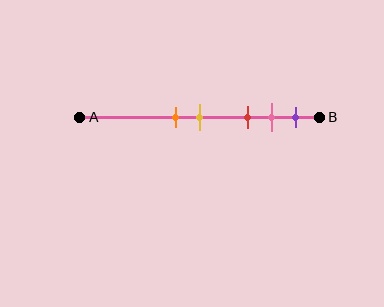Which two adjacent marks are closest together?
The orange and yellow marks are the closest adjacent pair.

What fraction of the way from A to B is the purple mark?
The purple mark is approximately 90% (0.9) of the way from A to B.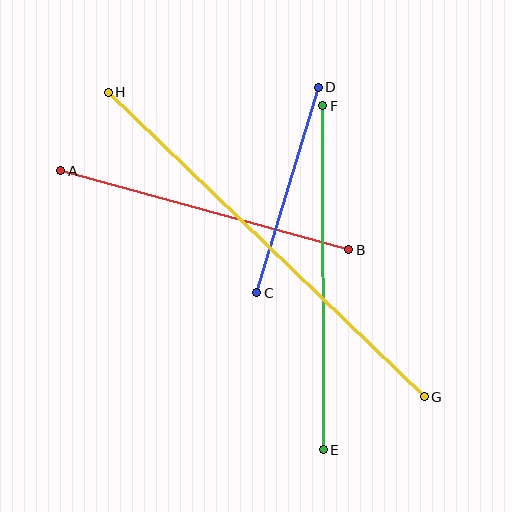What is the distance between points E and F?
The distance is approximately 344 pixels.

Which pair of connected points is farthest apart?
Points G and H are farthest apart.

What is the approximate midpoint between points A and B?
The midpoint is at approximately (205, 210) pixels.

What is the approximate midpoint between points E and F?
The midpoint is at approximately (323, 278) pixels.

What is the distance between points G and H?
The distance is approximately 439 pixels.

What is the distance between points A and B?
The distance is approximately 299 pixels.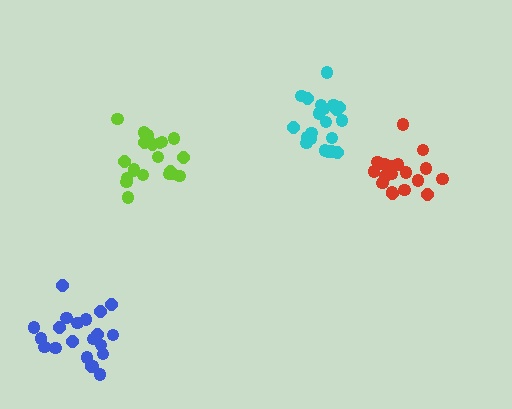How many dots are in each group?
Group 1: 21 dots, Group 2: 19 dots, Group 3: 21 dots, Group 4: 21 dots (82 total).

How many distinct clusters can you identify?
There are 4 distinct clusters.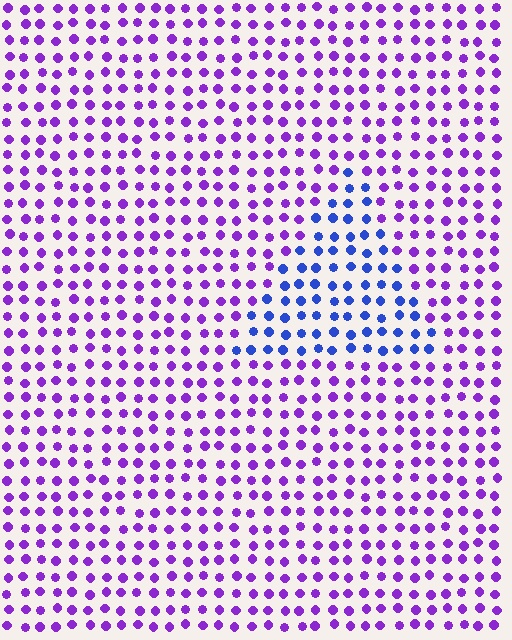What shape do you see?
I see a triangle.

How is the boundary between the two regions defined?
The boundary is defined purely by a slight shift in hue (about 48 degrees). Spacing, size, and orientation are identical on both sides.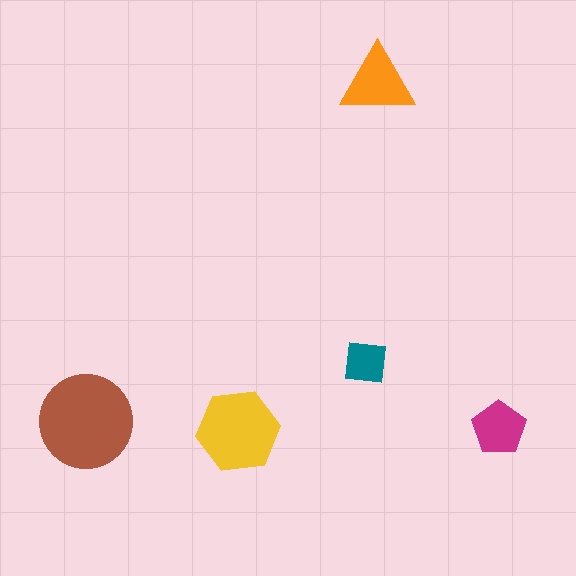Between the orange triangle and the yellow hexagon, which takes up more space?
The yellow hexagon.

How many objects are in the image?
There are 5 objects in the image.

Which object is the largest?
The brown circle.